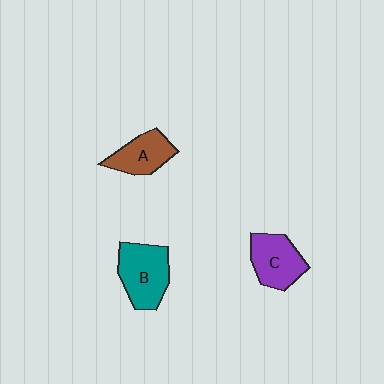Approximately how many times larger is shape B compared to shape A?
Approximately 1.4 times.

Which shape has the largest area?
Shape B (teal).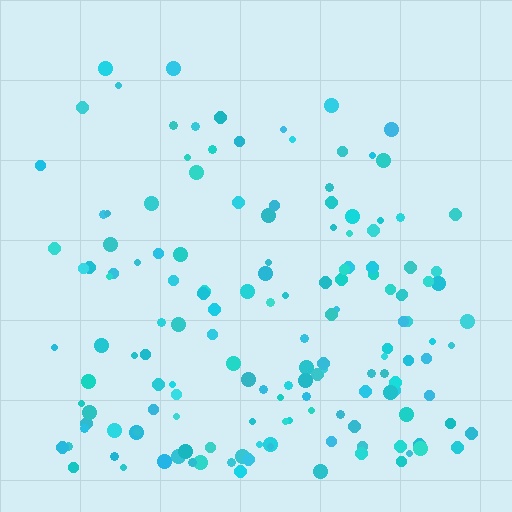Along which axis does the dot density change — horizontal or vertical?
Vertical.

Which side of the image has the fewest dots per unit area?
The top.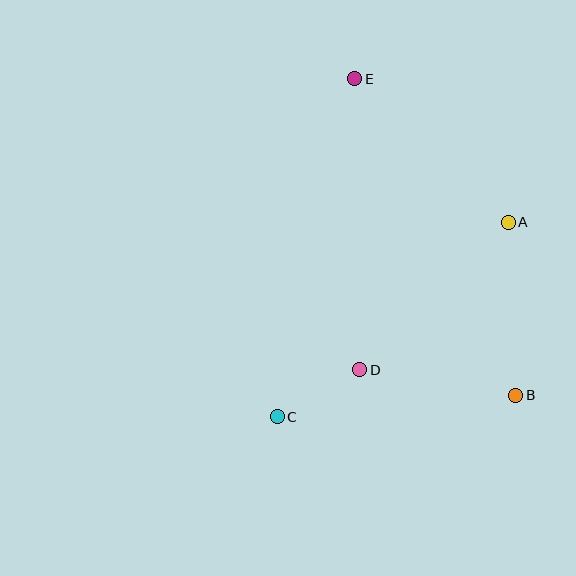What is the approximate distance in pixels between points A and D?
The distance between A and D is approximately 209 pixels.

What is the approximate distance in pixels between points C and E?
The distance between C and E is approximately 347 pixels.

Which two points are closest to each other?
Points C and D are closest to each other.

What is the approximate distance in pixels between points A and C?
The distance between A and C is approximately 302 pixels.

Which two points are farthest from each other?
Points B and E are farthest from each other.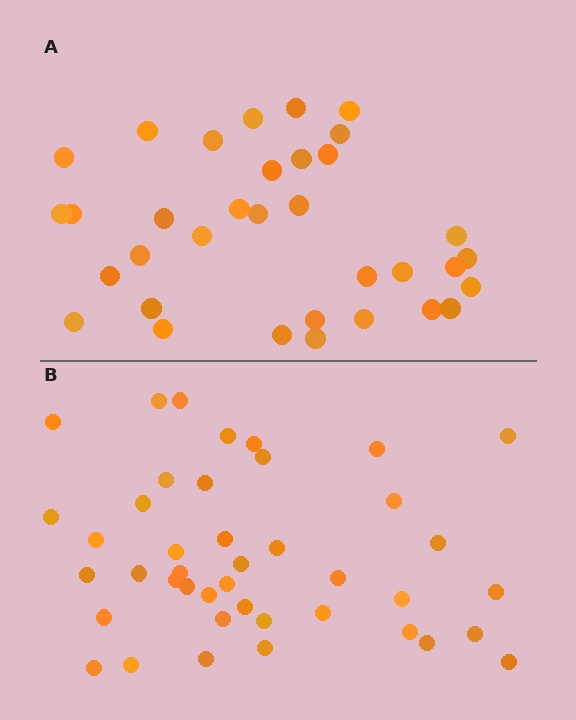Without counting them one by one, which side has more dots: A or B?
Region B (the bottom region) has more dots.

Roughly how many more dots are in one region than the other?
Region B has roughly 8 or so more dots than region A.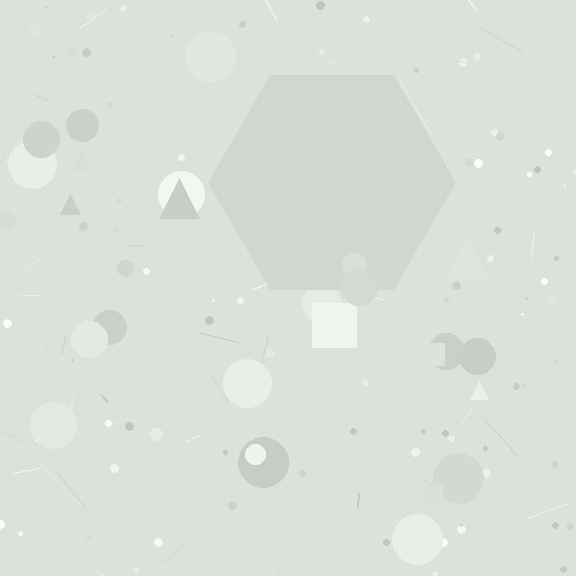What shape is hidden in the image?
A hexagon is hidden in the image.